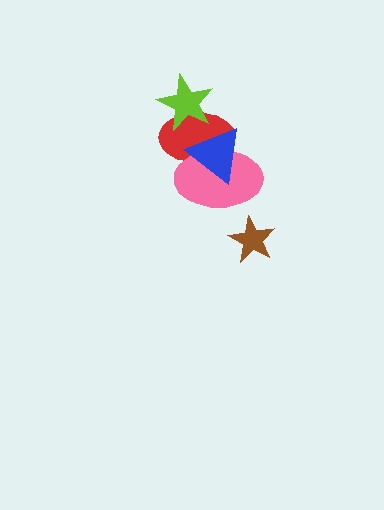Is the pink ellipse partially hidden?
Yes, it is partially covered by another shape.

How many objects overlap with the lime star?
1 object overlaps with the lime star.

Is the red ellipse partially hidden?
Yes, it is partially covered by another shape.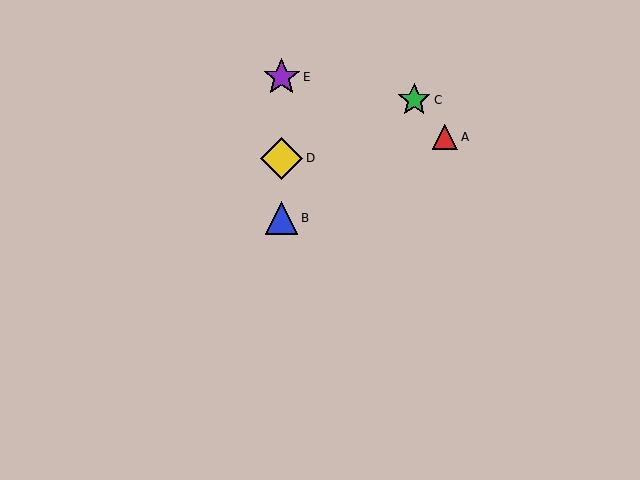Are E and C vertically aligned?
No, E is at x≈282 and C is at x≈414.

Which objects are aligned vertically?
Objects B, D, E are aligned vertically.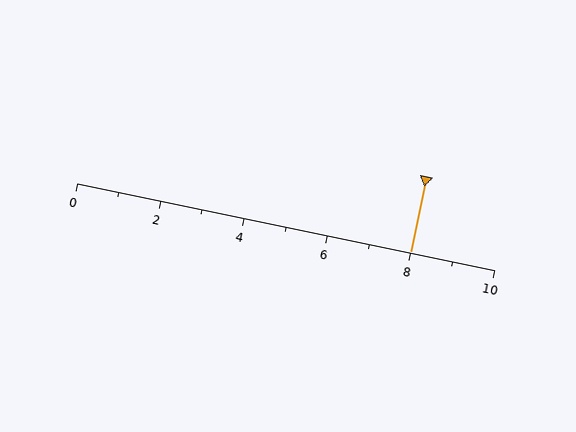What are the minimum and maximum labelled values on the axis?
The axis runs from 0 to 10.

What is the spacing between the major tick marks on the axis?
The major ticks are spaced 2 apart.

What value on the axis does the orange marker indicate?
The marker indicates approximately 8.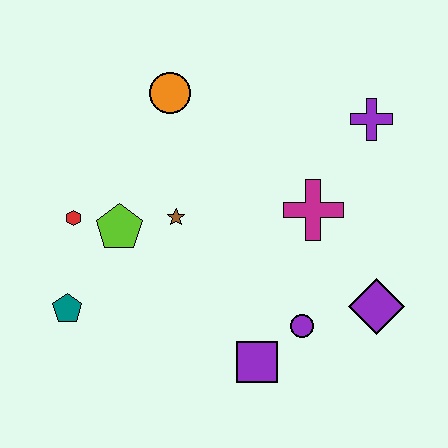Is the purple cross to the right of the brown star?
Yes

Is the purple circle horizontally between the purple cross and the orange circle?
Yes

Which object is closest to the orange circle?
The brown star is closest to the orange circle.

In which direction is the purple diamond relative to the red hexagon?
The purple diamond is to the right of the red hexagon.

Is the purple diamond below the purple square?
No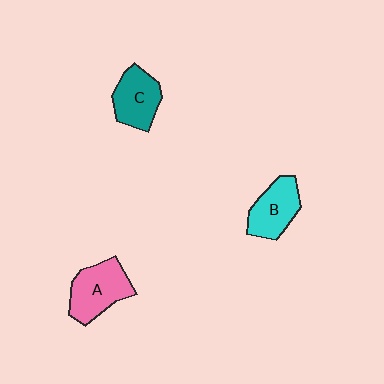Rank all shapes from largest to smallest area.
From largest to smallest: A (pink), B (cyan), C (teal).